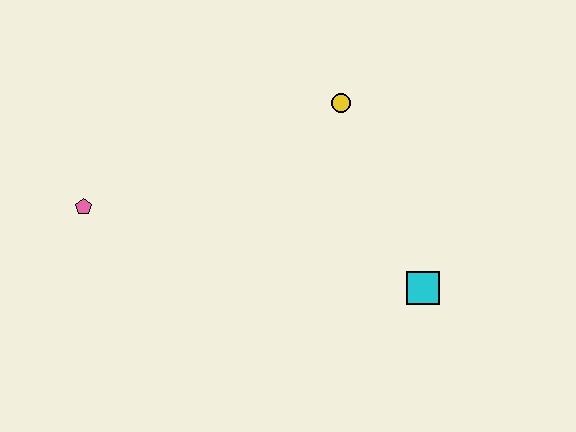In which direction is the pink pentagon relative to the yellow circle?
The pink pentagon is to the left of the yellow circle.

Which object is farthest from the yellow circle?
The pink pentagon is farthest from the yellow circle.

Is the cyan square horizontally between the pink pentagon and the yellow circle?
No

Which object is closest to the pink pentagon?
The yellow circle is closest to the pink pentagon.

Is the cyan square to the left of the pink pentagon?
No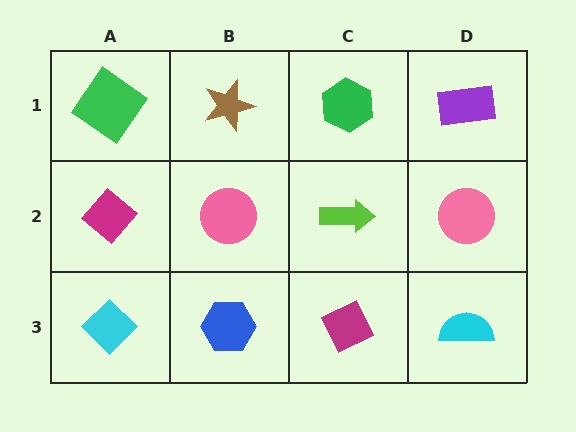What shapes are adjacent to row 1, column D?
A pink circle (row 2, column D), a green hexagon (row 1, column C).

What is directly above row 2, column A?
A green diamond.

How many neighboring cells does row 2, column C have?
4.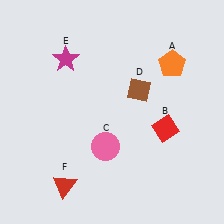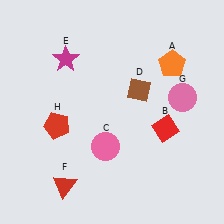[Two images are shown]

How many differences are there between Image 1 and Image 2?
There are 2 differences between the two images.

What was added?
A pink circle (G), a red pentagon (H) were added in Image 2.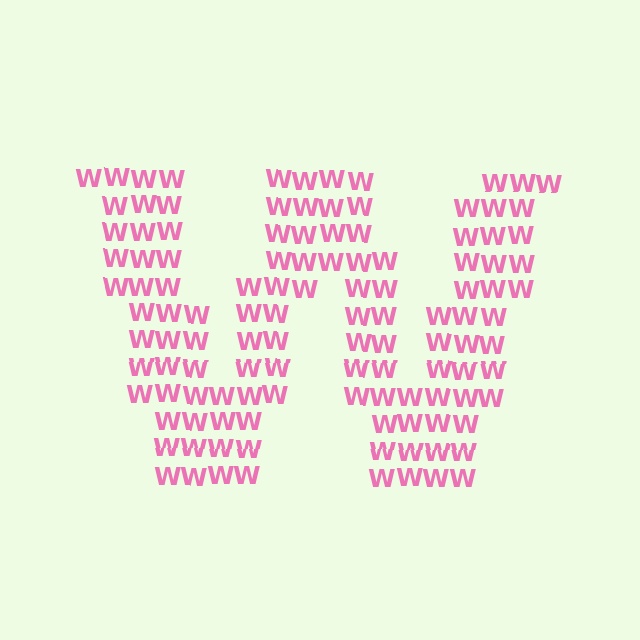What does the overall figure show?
The overall figure shows the letter W.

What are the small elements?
The small elements are letter W's.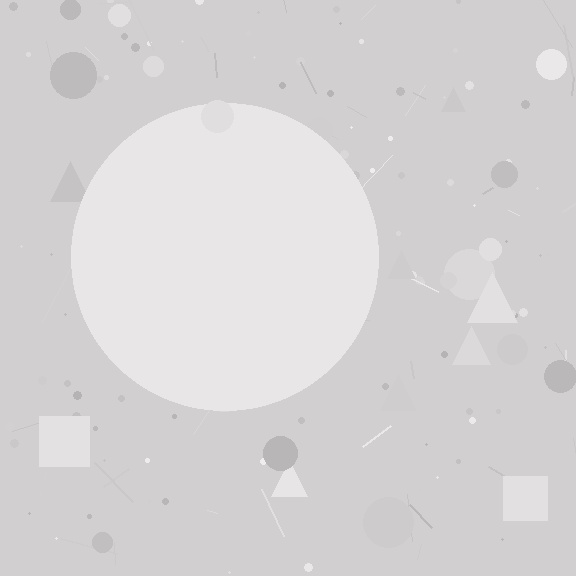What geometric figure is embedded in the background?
A circle is embedded in the background.